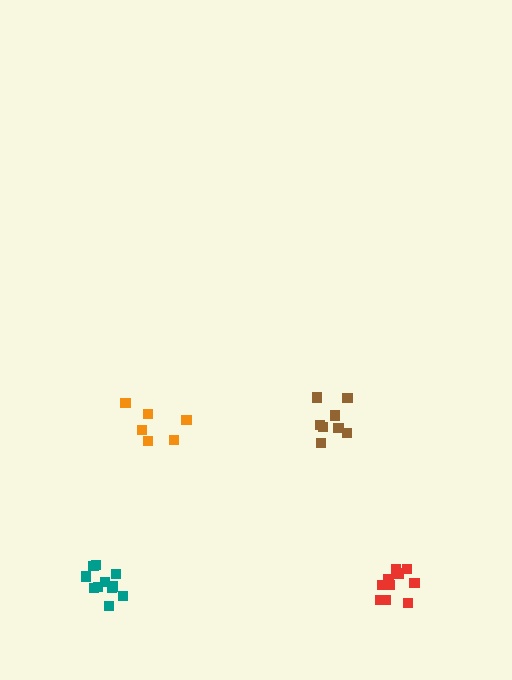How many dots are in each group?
Group 1: 6 dots, Group 2: 10 dots, Group 3: 8 dots, Group 4: 11 dots (35 total).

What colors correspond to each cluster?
The clusters are colored: orange, red, brown, teal.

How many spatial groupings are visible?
There are 4 spatial groupings.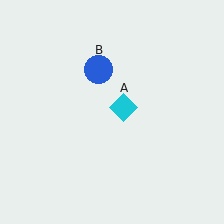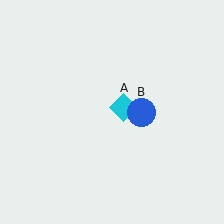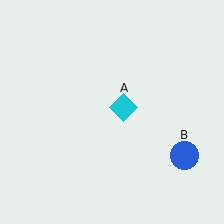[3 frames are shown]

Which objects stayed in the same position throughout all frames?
Cyan diamond (object A) remained stationary.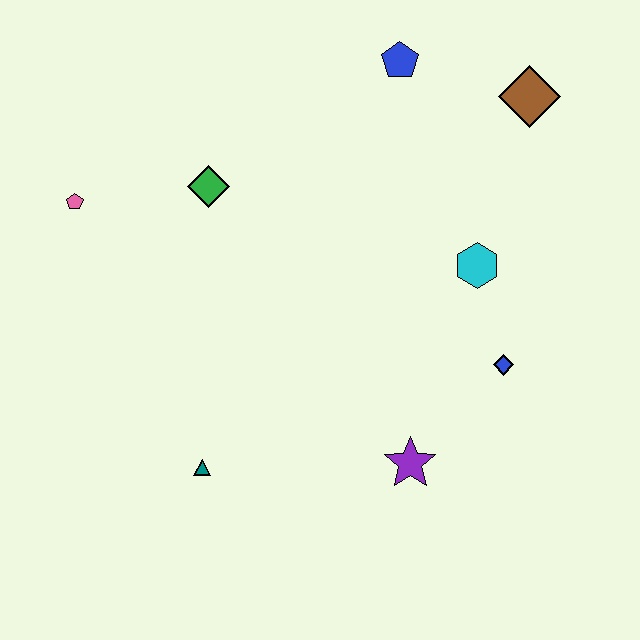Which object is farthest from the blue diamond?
The pink pentagon is farthest from the blue diamond.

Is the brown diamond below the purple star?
No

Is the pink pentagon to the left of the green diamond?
Yes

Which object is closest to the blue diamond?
The cyan hexagon is closest to the blue diamond.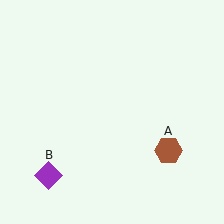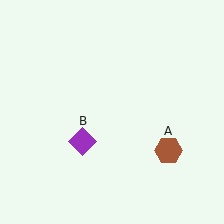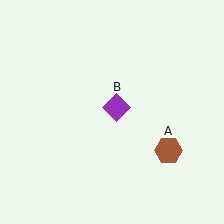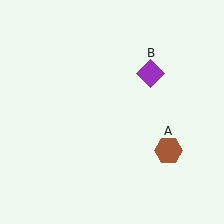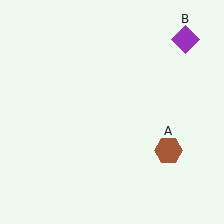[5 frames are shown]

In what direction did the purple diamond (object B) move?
The purple diamond (object B) moved up and to the right.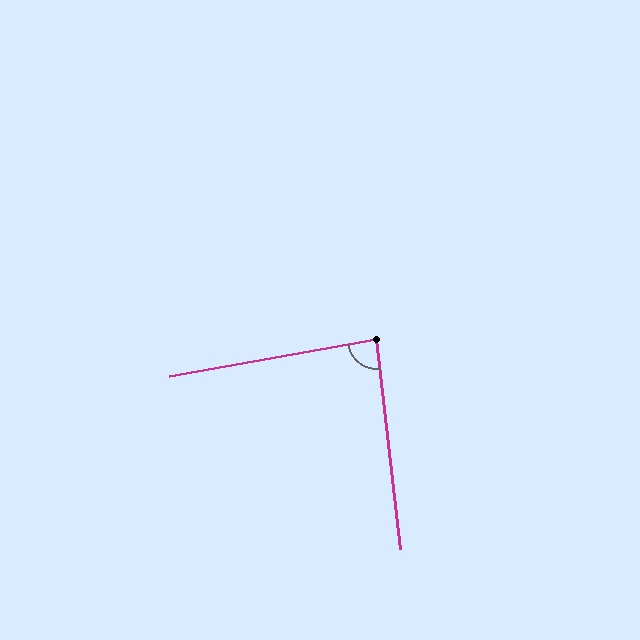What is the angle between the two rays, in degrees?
Approximately 87 degrees.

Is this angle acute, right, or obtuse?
It is approximately a right angle.